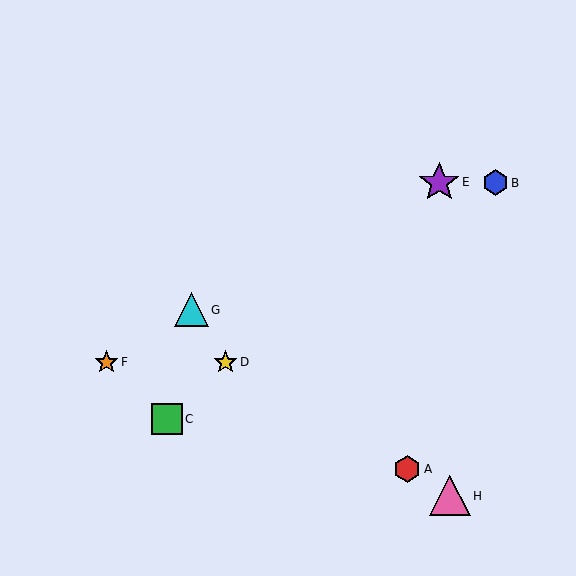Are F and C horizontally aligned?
No, F is at y≈362 and C is at y≈419.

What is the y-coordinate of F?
Object F is at y≈362.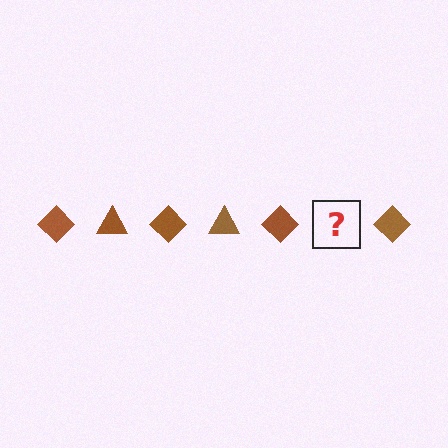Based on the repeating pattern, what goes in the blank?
The blank should be a brown triangle.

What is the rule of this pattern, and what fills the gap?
The rule is that the pattern cycles through diamond, triangle shapes in brown. The gap should be filled with a brown triangle.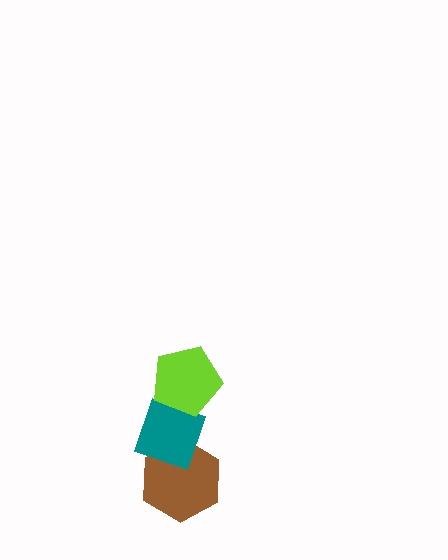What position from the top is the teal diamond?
The teal diamond is 2nd from the top.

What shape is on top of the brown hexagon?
The teal diamond is on top of the brown hexagon.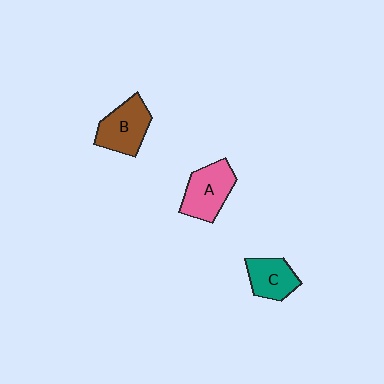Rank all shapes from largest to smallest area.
From largest to smallest: A (pink), B (brown), C (teal).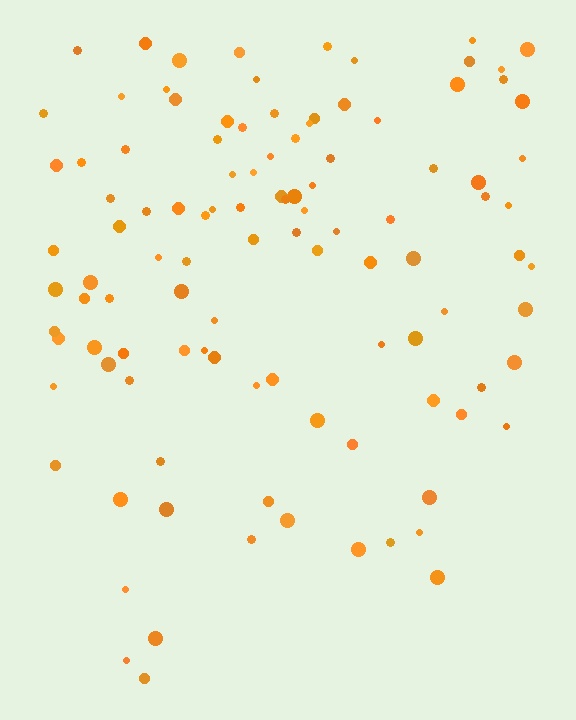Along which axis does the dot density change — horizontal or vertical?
Vertical.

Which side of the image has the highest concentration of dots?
The top.